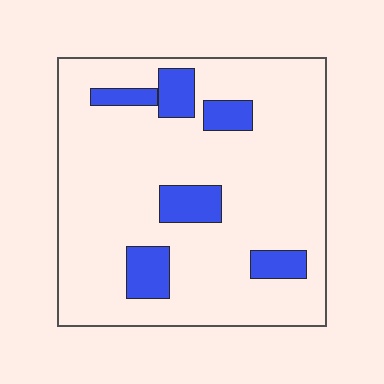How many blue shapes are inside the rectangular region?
6.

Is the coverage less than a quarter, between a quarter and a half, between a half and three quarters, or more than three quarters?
Less than a quarter.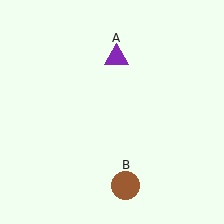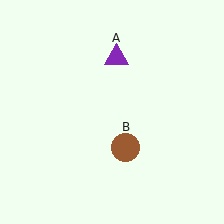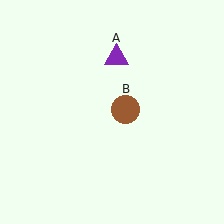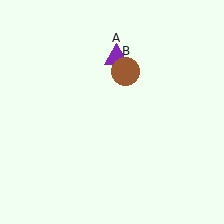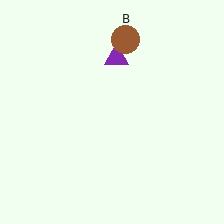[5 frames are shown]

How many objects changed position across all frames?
1 object changed position: brown circle (object B).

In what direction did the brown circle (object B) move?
The brown circle (object B) moved up.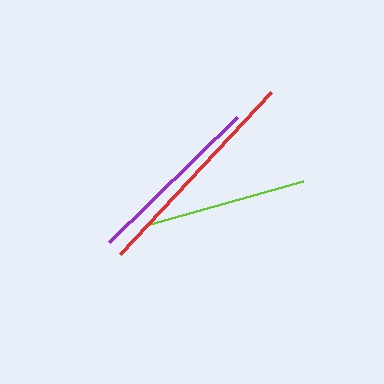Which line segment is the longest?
The red line is the longest at approximately 221 pixels.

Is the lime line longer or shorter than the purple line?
The purple line is longer than the lime line.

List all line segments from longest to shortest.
From longest to shortest: red, purple, lime.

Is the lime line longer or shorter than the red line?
The red line is longer than the lime line.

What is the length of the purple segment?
The purple segment is approximately 179 pixels long.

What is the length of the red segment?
The red segment is approximately 221 pixels long.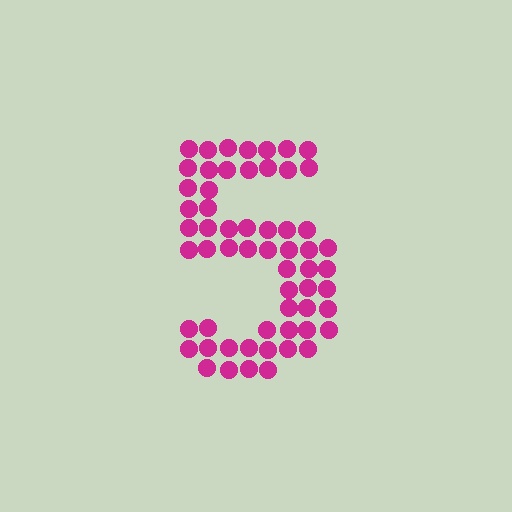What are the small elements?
The small elements are circles.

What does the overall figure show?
The overall figure shows the digit 5.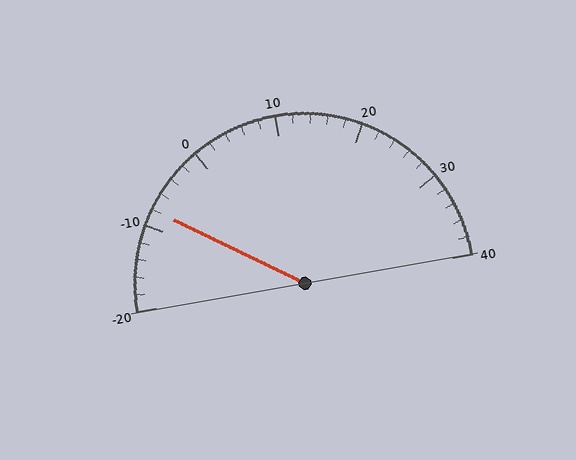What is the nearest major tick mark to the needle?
The nearest major tick mark is -10.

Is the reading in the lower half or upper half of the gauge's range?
The reading is in the lower half of the range (-20 to 40).